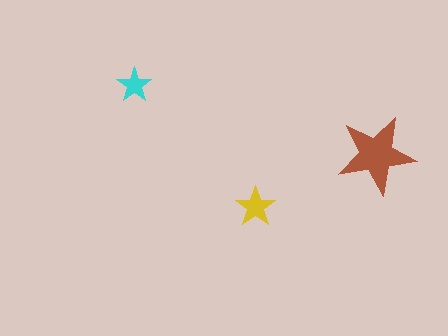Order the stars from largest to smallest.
the brown one, the yellow one, the cyan one.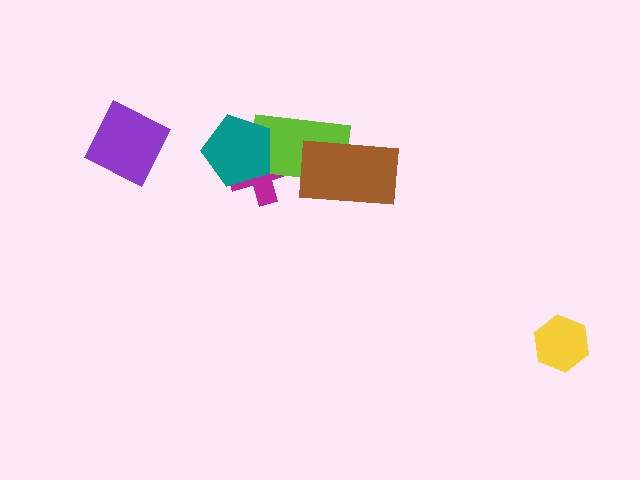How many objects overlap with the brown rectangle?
1 object overlaps with the brown rectangle.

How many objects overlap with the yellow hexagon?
0 objects overlap with the yellow hexagon.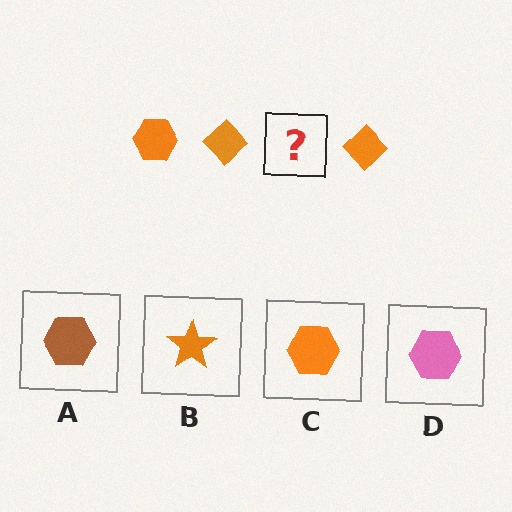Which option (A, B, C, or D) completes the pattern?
C.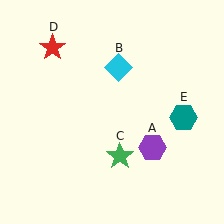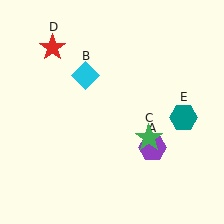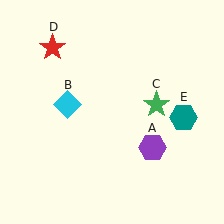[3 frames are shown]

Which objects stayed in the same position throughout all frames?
Purple hexagon (object A) and red star (object D) and teal hexagon (object E) remained stationary.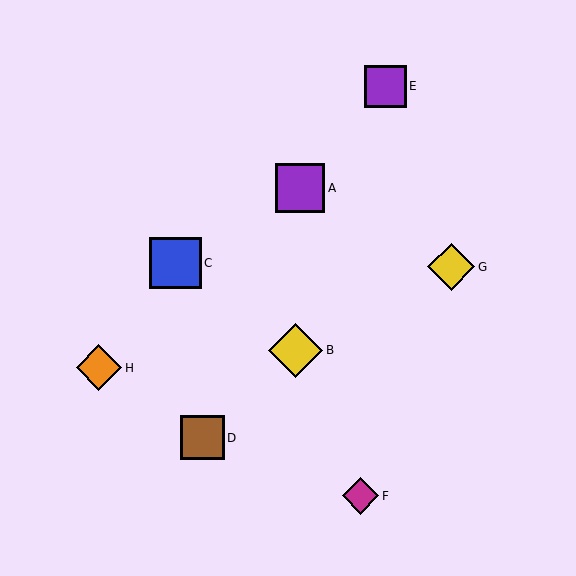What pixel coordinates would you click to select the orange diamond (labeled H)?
Click at (99, 368) to select the orange diamond H.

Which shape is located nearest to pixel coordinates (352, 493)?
The magenta diamond (labeled F) at (361, 496) is nearest to that location.